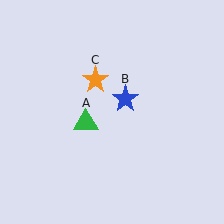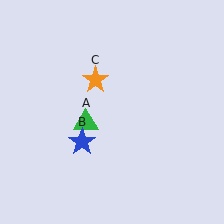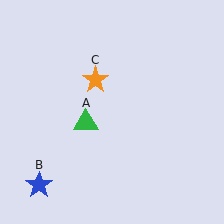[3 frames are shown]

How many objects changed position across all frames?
1 object changed position: blue star (object B).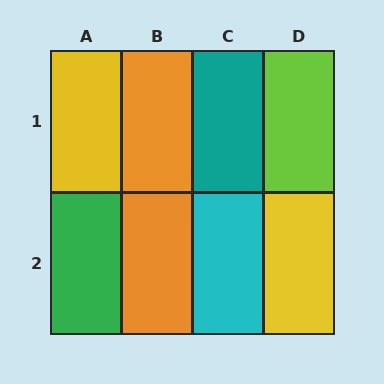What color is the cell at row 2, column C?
Cyan.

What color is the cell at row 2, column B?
Orange.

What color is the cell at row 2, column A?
Green.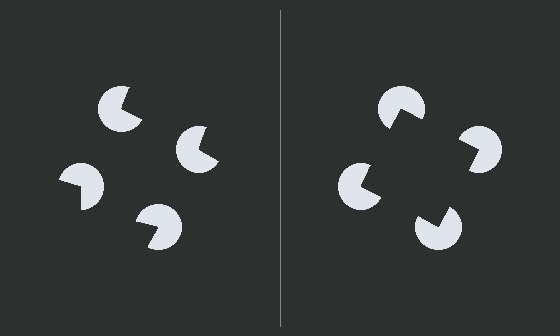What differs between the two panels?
The pac-man discs are positioned identically on both sides; only the wedge orientations differ. On the right they align to a square; on the left they are misaligned.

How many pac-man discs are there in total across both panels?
8 — 4 on each side.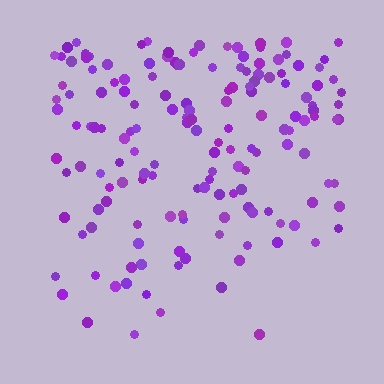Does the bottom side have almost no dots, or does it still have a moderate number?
Still a moderate number, just noticeably fewer than the top.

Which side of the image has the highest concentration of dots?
The top.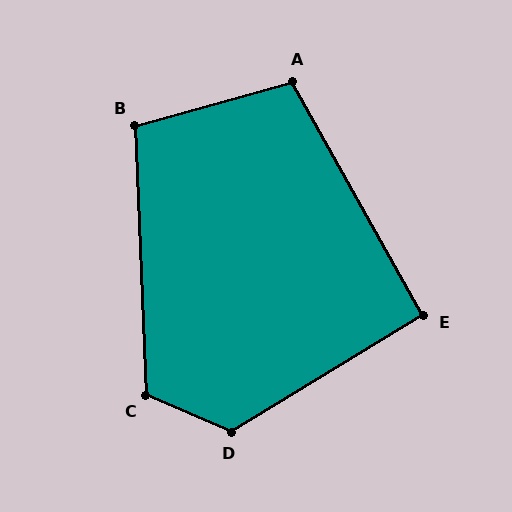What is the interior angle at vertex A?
Approximately 104 degrees (obtuse).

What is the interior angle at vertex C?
Approximately 115 degrees (obtuse).